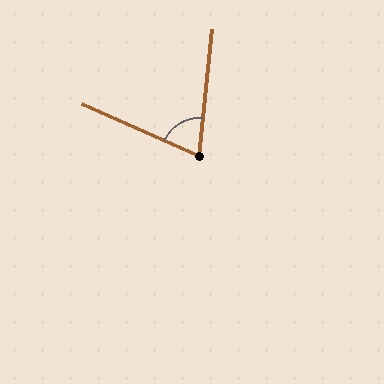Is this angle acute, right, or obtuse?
It is acute.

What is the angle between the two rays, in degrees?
Approximately 72 degrees.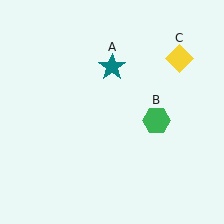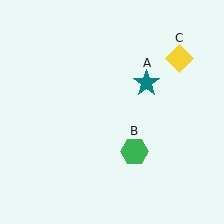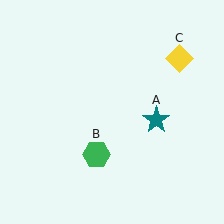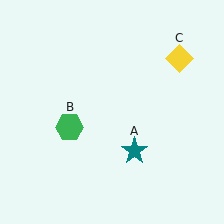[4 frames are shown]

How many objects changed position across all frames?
2 objects changed position: teal star (object A), green hexagon (object B).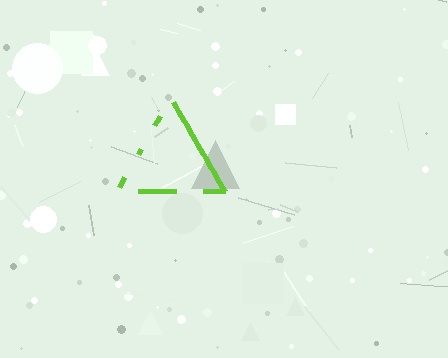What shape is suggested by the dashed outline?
The dashed outline suggests a triangle.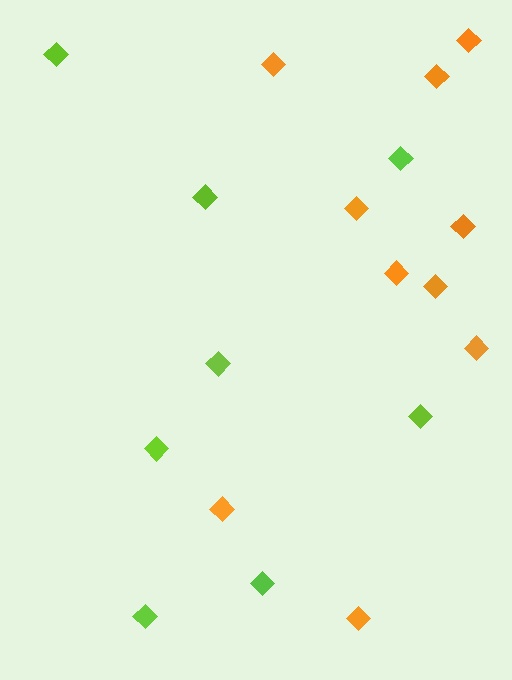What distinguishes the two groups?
There are 2 groups: one group of lime diamonds (8) and one group of orange diamonds (10).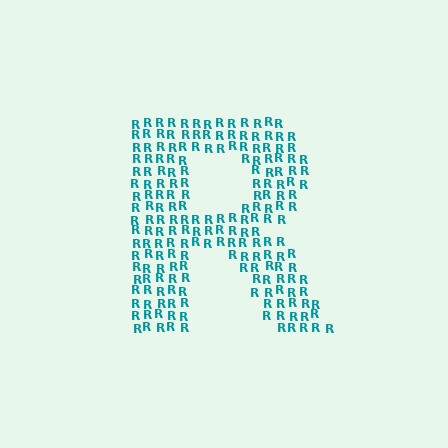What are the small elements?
The small elements are letter R's.